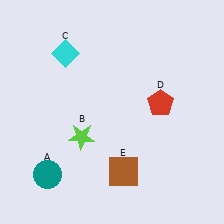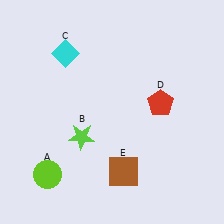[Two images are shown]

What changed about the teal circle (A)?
In Image 1, A is teal. In Image 2, it changed to lime.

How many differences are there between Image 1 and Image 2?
There is 1 difference between the two images.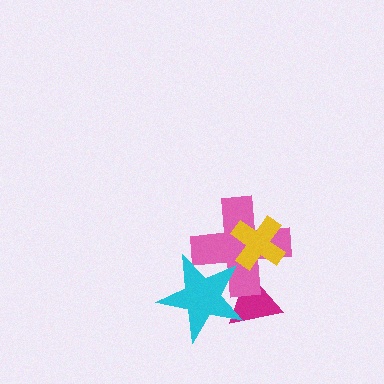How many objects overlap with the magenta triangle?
2 objects overlap with the magenta triangle.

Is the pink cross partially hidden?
Yes, it is partially covered by another shape.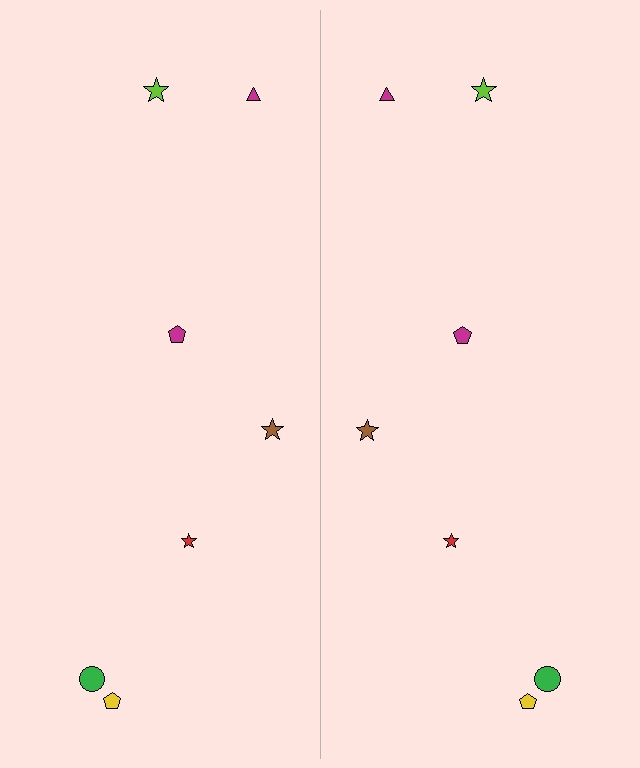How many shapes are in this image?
There are 14 shapes in this image.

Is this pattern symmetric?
Yes, this pattern has bilateral (reflection) symmetry.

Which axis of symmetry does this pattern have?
The pattern has a vertical axis of symmetry running through the center of the image.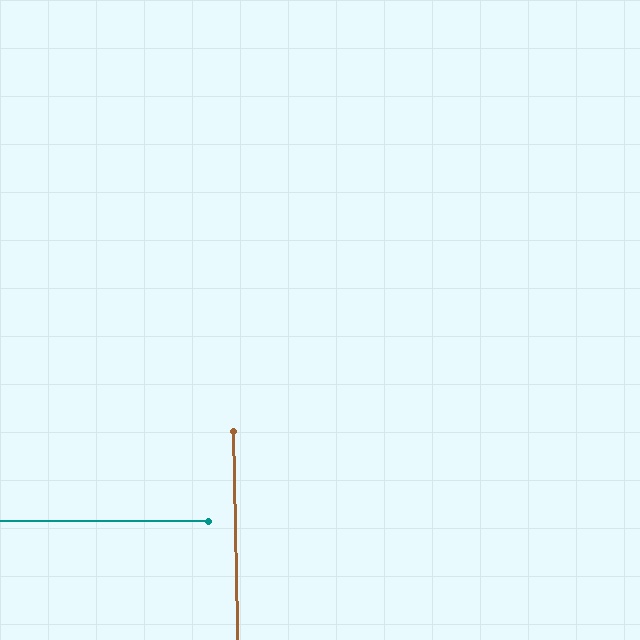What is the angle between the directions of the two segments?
Approximately 88 degrees.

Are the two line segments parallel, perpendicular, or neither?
Perpendicular — they meet at approximately 88°.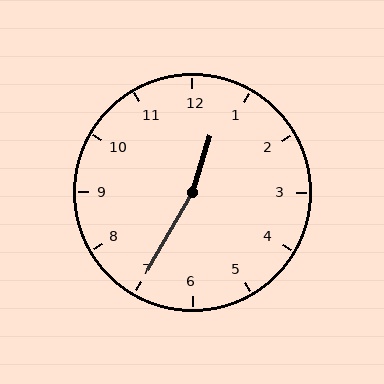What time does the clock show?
12:35.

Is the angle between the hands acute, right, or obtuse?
It is obtuse.